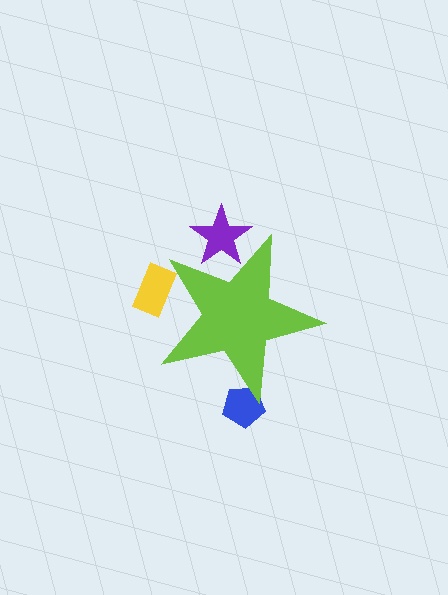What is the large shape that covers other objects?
A lime star.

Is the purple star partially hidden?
Yes, the purple star is partially hidden behind the lime star.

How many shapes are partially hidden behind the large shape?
3 shapes are partially hidden.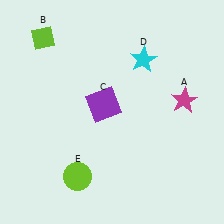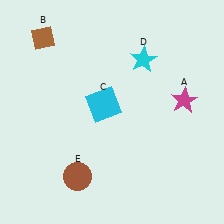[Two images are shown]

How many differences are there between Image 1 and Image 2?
There are 3 differences between the two images.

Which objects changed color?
B changed from lime to brown. C changed from purple to cyan. E changed from lime to brown.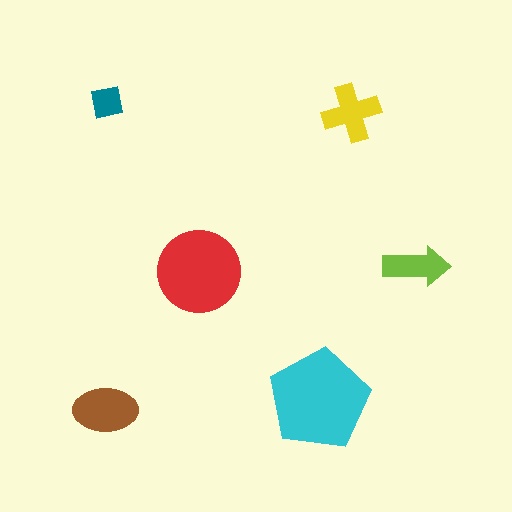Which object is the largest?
The cyan pentagon.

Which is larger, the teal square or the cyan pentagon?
The cyan pentagon.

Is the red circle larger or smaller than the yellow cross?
Larger.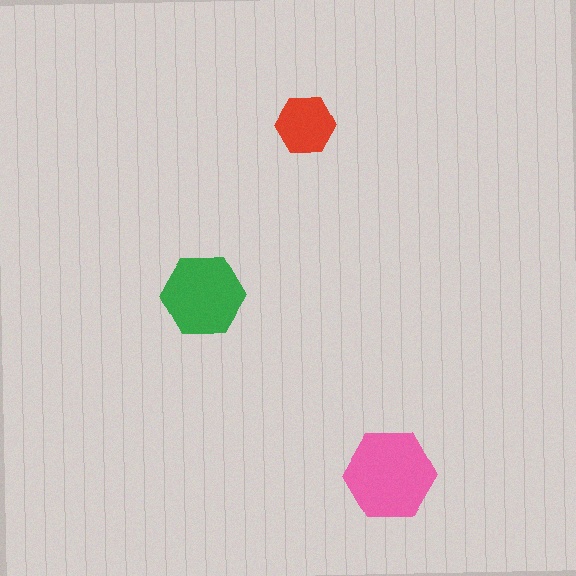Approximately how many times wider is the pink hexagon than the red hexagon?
About 1.5 times wider.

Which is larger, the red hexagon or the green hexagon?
The green one.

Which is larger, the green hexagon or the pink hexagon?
The pink one.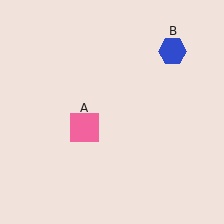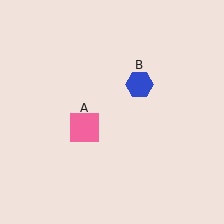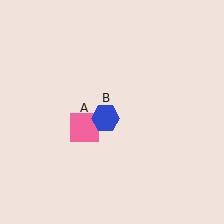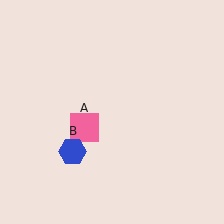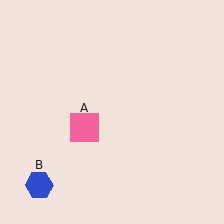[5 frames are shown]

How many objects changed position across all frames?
1 object changed position: blue hexagon (object B).